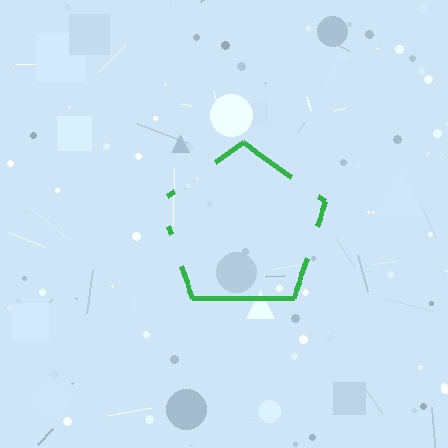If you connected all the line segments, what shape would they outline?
They would outline a pentagon.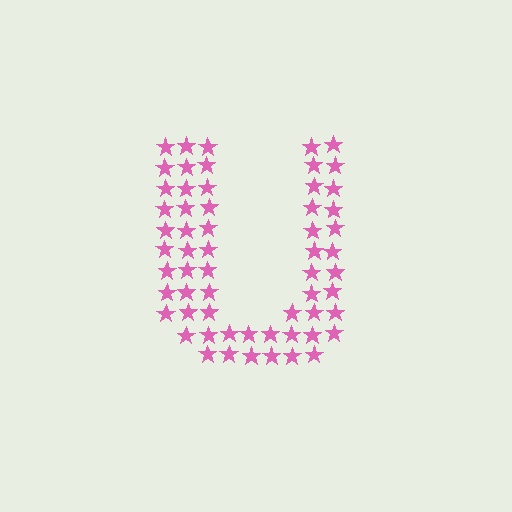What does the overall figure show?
The overall figure shows the letter U.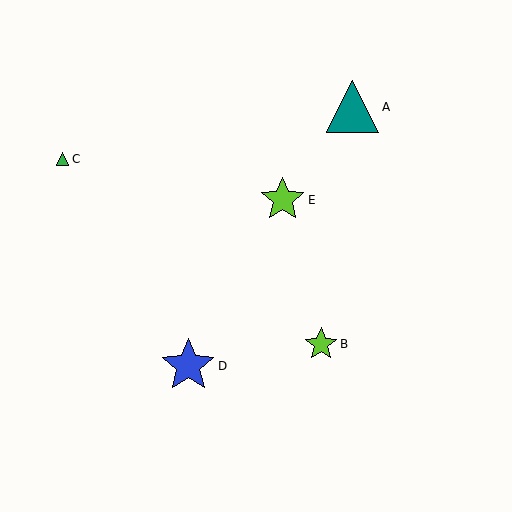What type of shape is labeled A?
Shape A is a teal triangle.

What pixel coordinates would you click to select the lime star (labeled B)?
Click at (321, 344) to select the lime star B.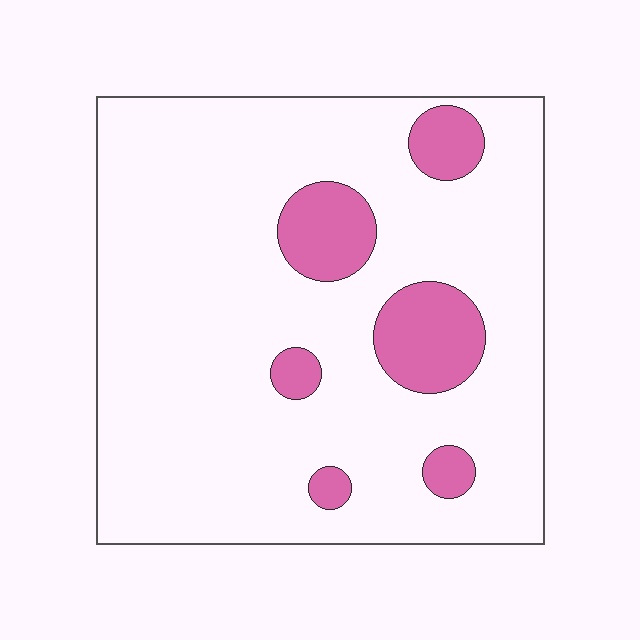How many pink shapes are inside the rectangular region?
6.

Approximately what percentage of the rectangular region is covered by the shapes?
Approximately 15%.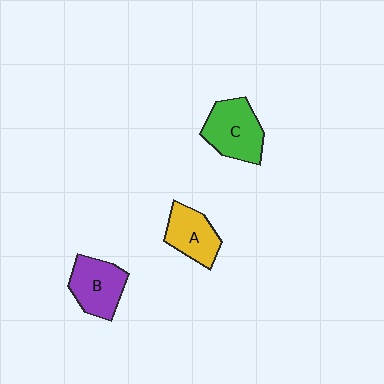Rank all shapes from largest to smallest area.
From largest to smallest: C (green), B (purple), A (yellow).